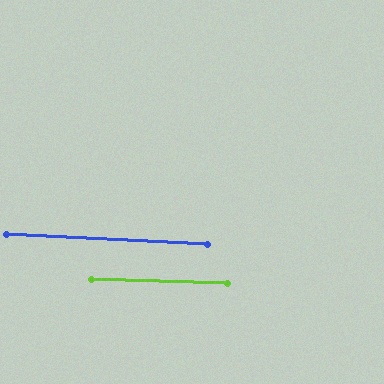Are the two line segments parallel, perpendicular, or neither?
Parallel — their directions differ by only 1.2°.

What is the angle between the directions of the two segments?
Approximately 1 degree.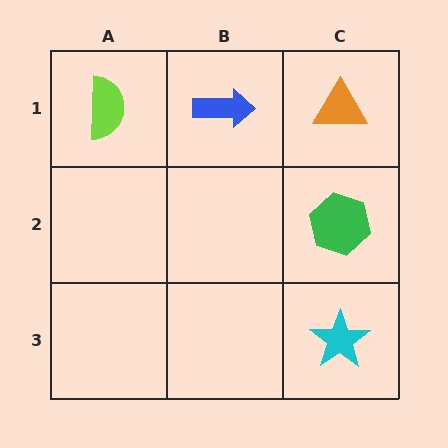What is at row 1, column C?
An orange triangle.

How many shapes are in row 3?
1 shape.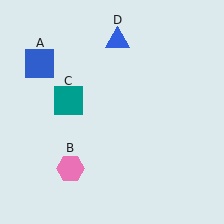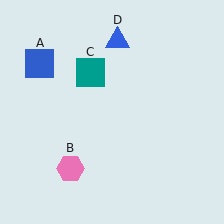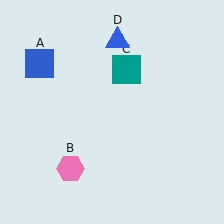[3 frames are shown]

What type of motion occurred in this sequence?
The teal square (object C) rotated clockwise around the center of the scene.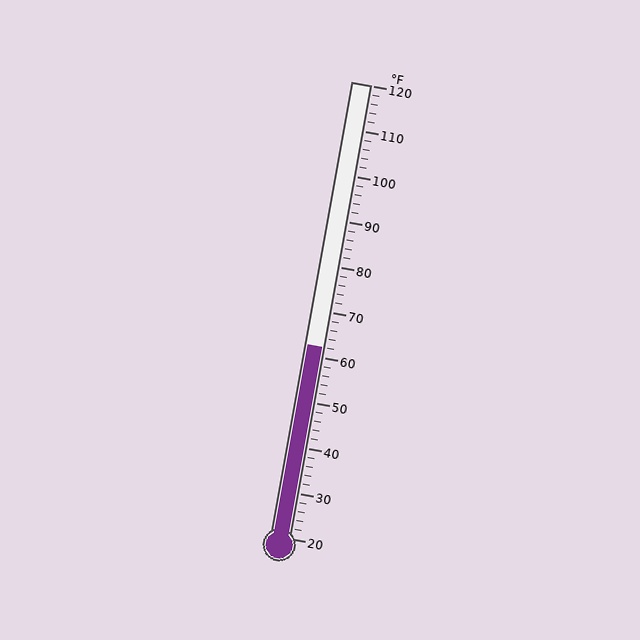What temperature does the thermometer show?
The thermometer shows approximately 62°F.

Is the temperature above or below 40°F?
The temperature is above 40°F.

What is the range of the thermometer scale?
The thermometer scale ranges from 20°F to 120°F.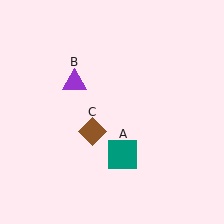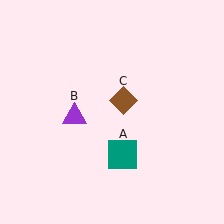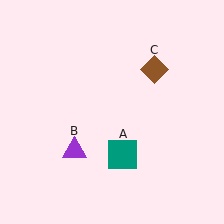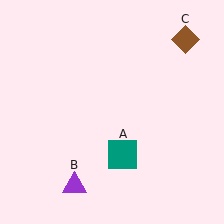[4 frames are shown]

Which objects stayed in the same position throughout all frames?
Teal square (object A) remained stationary.